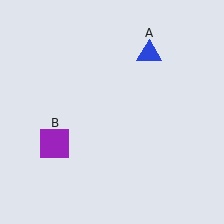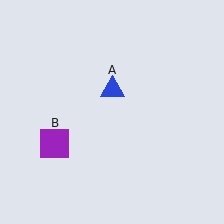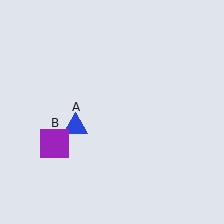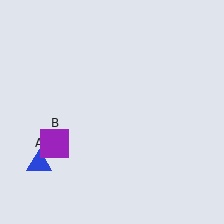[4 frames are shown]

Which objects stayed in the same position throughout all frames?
Purple square (object B) remained stationary.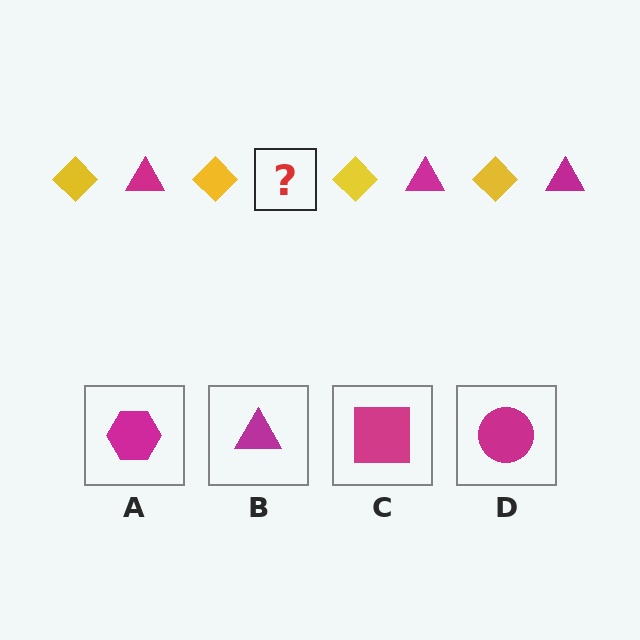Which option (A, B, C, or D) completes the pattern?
B.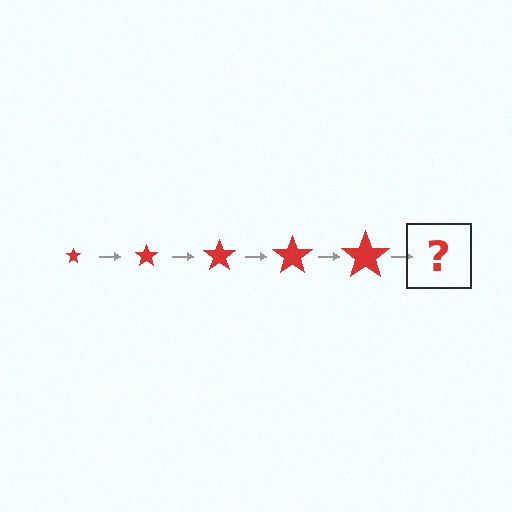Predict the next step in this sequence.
The next step is a red star, larger than the previous one.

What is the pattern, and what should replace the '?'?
The pattern is that the star gets progressively larger each step. The '?' should be a red star, larger than the previous one.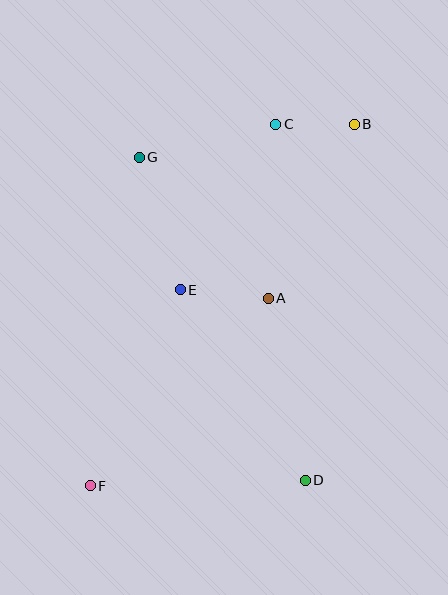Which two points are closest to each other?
Points B and C are closest to each other.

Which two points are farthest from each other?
Points B and F are farthest from each other.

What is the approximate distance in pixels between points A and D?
The distance between A and D is approximately 186 pixels.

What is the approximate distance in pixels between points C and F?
The distance between C and F is approximately 407 pixels.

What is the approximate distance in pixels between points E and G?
The distance between E and G is approximately 139 pixels.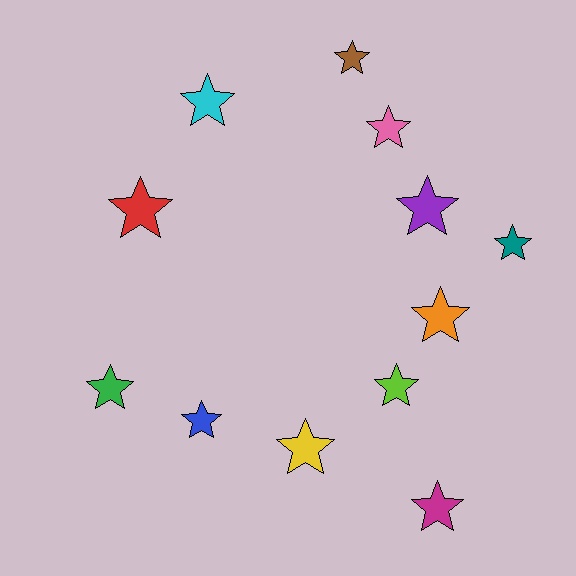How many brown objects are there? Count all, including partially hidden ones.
There is 1 brown object.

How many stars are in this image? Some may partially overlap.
There are 12 stars.